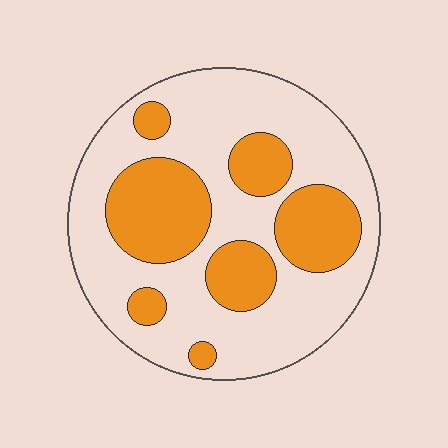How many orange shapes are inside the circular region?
7.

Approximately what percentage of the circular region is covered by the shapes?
Approximately 35%.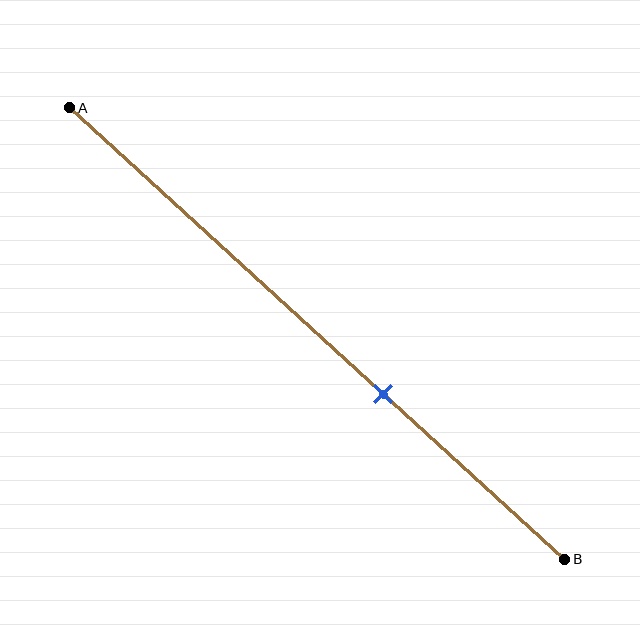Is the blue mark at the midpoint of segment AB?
No, the mark is at about 65% from A, not at the 50% midpoint.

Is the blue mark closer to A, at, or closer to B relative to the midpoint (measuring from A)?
The blue mark is closer to point B than the midpoint of segment AB.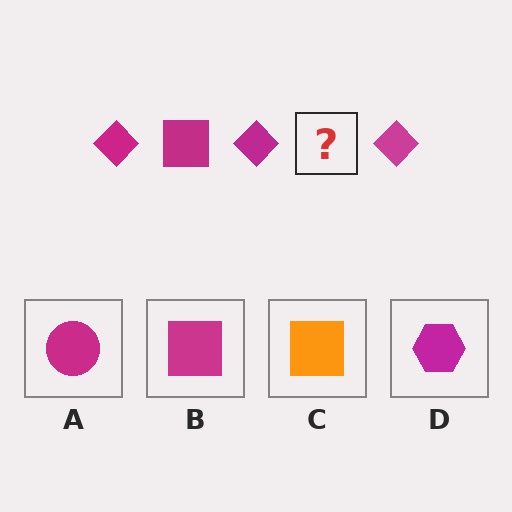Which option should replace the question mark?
Option B.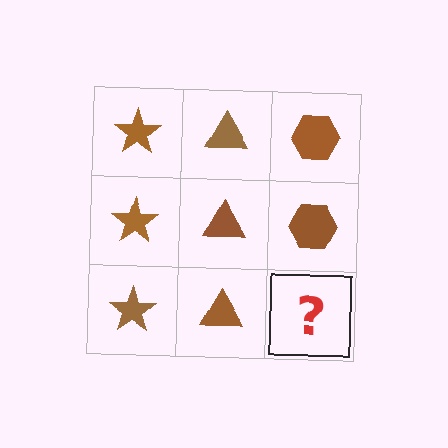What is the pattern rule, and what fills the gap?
The rule is that each column has a consistent shape. The gap should be filled with a brown hexagon.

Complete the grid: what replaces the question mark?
The question mark should be replaced with a brown hexagon.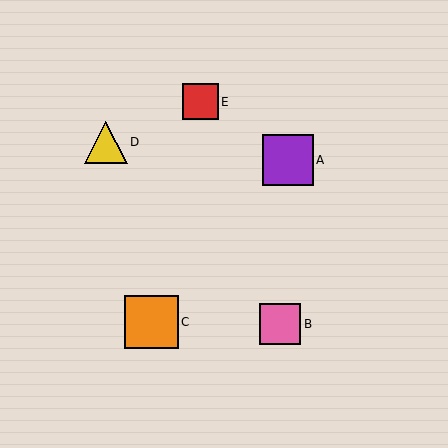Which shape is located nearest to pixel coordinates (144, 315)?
The orange square (labeled C) at (151, 322) is nearest to that location.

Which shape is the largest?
The orange square (labeled C) is the largest.